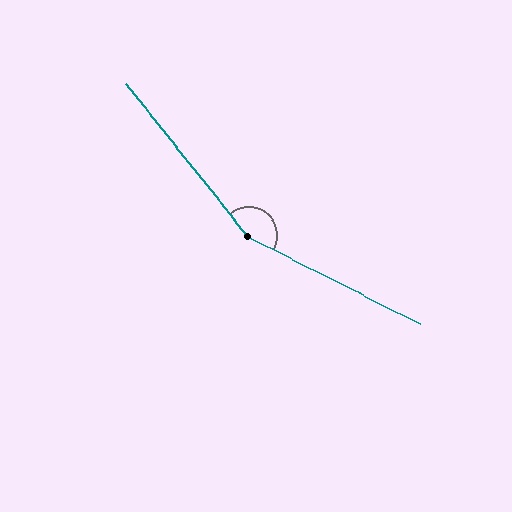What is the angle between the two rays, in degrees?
Approximately 156 degrees.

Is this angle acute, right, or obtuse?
It is obtuse.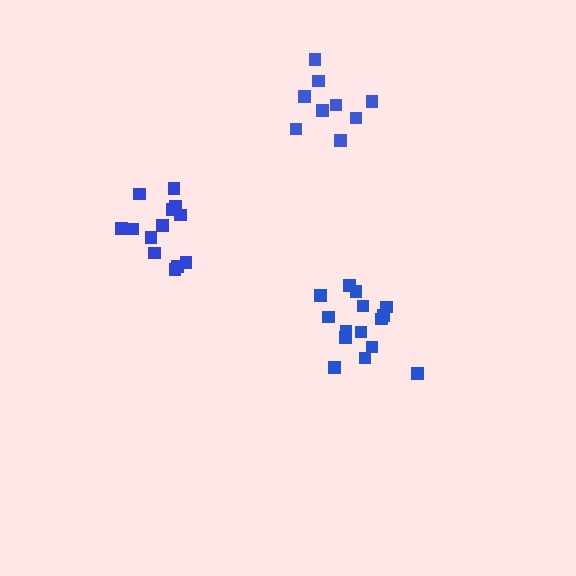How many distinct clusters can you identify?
There are 3 distinct clusters.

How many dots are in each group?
Group 1: 15 dots, Group 2: 13 dots, Group 3: 9 dots (37 total).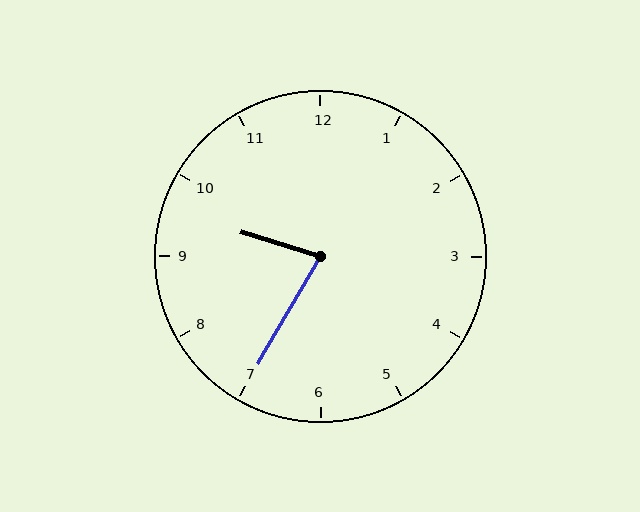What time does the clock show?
9:35.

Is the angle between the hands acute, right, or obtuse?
It is acute.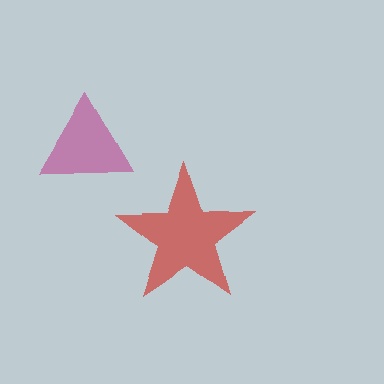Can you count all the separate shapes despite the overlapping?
Yes, there are 2 separate shapes.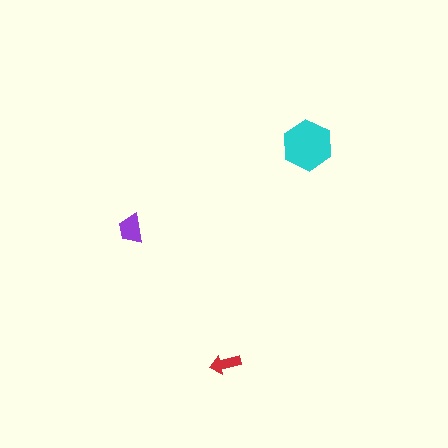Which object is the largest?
The cyan hexagon.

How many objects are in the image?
There are 3 objects in the image.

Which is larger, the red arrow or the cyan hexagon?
The cyan hexagon.